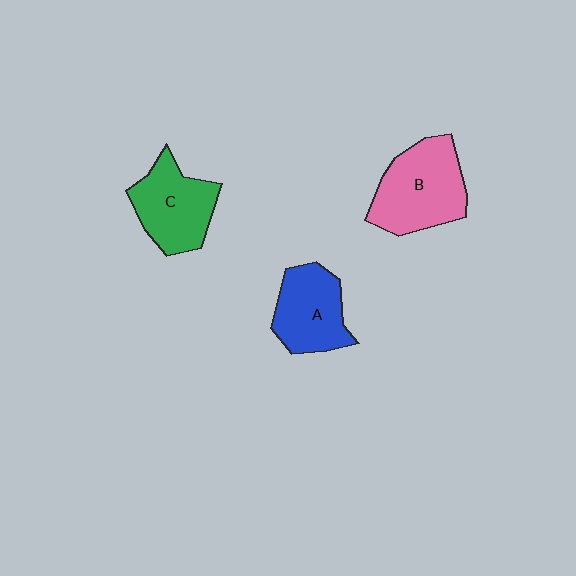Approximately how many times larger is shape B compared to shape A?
Approximately 1.3 times.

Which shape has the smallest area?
Shape A (blue).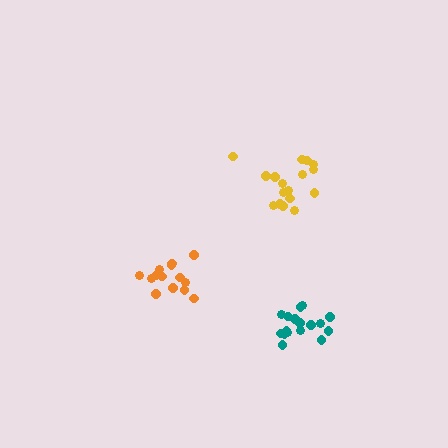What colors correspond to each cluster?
The clusters are colored: teal, orange, yellow.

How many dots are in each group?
Group 1: 17 dots, Group 2: 14 dots, Group 3: 17 dots (48 total).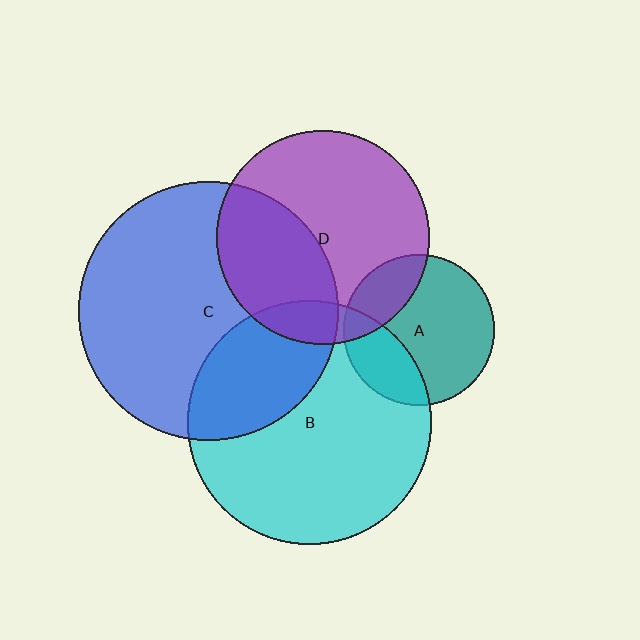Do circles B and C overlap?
Yes.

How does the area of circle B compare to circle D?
Approximately 1.3 times.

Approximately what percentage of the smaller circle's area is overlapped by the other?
Approximately 30%.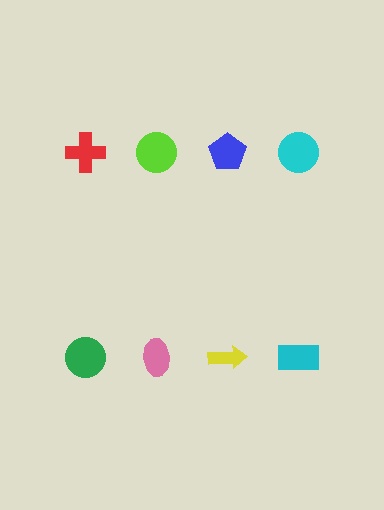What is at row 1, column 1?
A red cross.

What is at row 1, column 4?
A cyan circle.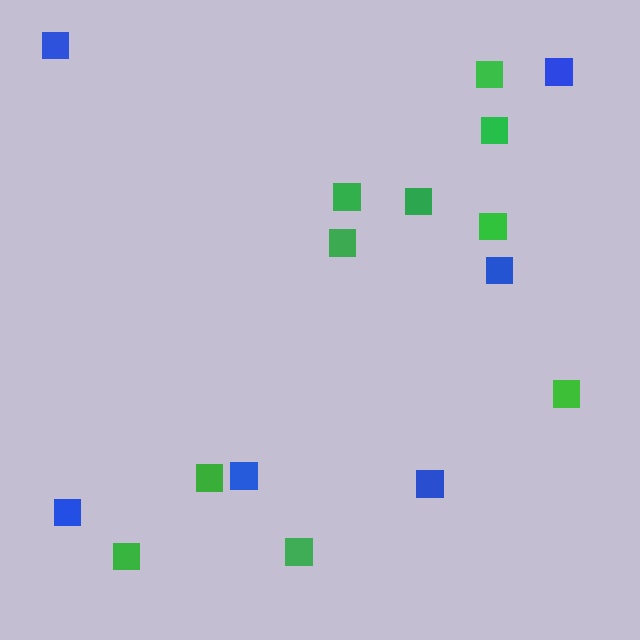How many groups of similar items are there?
There are 2 groups: one group of green squares (10) and one group of blue squares (6).